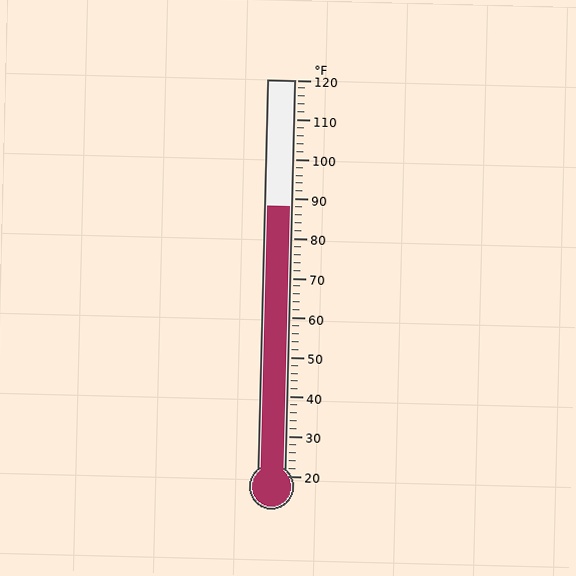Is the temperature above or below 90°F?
The temperature is below 90°F.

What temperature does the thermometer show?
The thermometer shows approximately 88°F.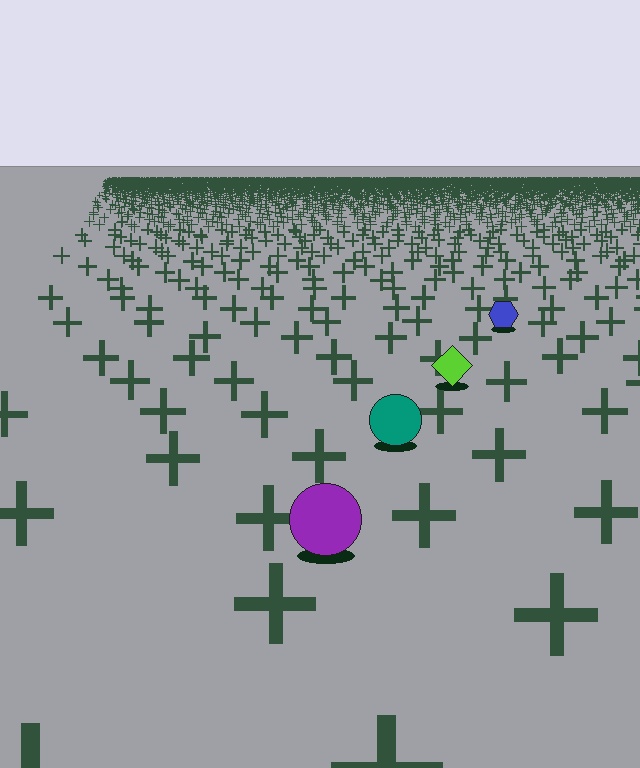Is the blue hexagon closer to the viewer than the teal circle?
No. The teal circle is closer — you can tell from the texture gradient: the ground texture is coarser near it.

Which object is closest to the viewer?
The purple circle is closest. The texture marks near it are larger and more spread out.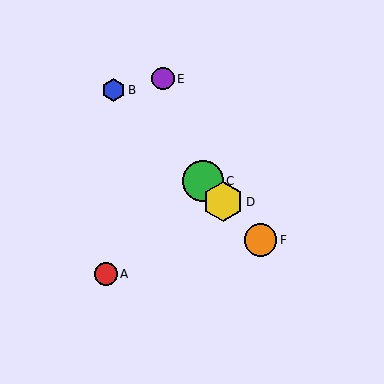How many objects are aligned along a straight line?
4 objects (B, C, D, F) are aligned along a straight line.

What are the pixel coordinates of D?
Object D is at (223, 202).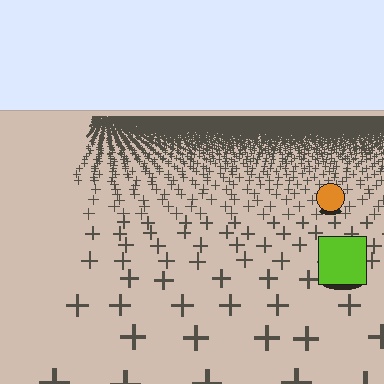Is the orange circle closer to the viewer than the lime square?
No. The lime square is closer — you can tell from the texture gradient: the ground texture is coarser near it.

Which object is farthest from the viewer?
The orange circle is farthest from the viewer. It appears smaller and the ground texture around it is denser.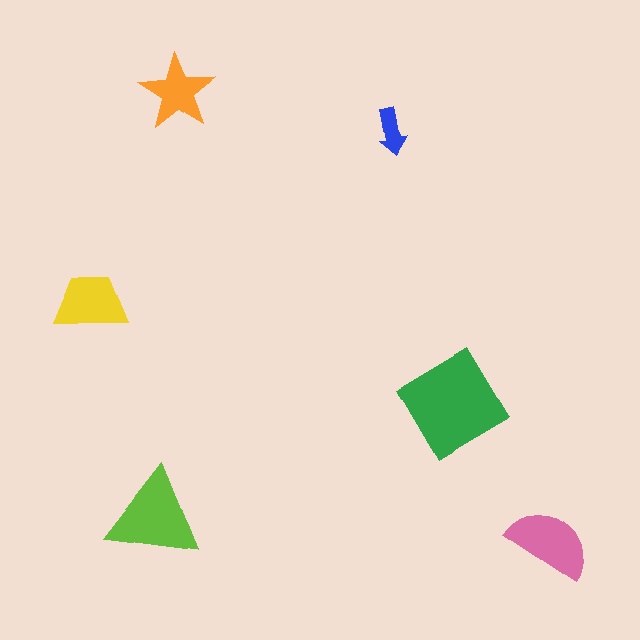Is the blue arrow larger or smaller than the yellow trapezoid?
Smaller.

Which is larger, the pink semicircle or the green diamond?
The green diamond.